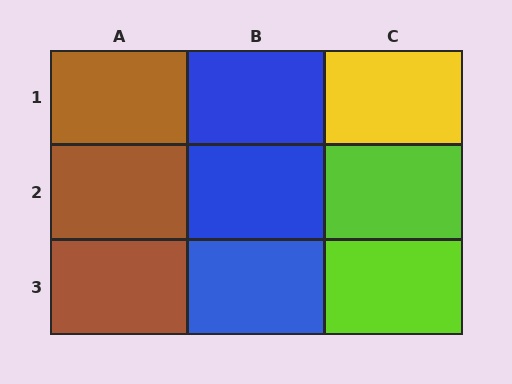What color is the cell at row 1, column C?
Yellow.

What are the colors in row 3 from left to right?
Brown, blue, lime.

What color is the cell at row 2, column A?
Brown.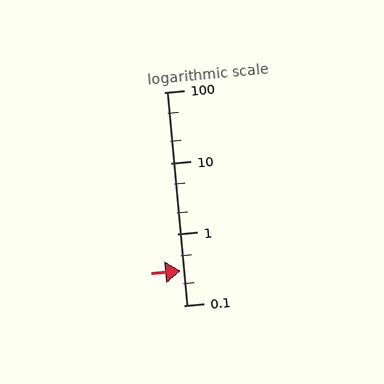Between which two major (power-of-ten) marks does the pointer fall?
The pointer is between 0.1 and 1.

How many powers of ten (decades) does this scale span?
The scale spans 3 decades, from 0.1 to 100.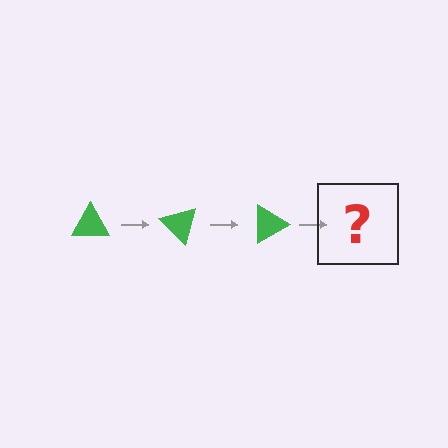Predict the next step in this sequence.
The next step is a green triangle rotated 135 degrees.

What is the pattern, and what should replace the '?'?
The pattern is that the triangle rotates 45 degrees each step. The '?' should be a green triangle rotated 135 degrees.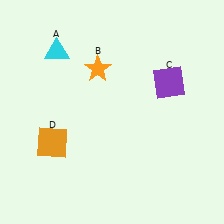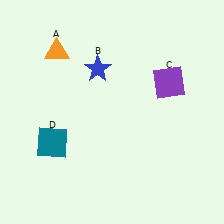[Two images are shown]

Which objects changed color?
A changed from cyan to orange. B changed from orange to blue. D changed from orange to teal.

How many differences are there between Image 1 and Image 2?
There are 3 differences between the two images.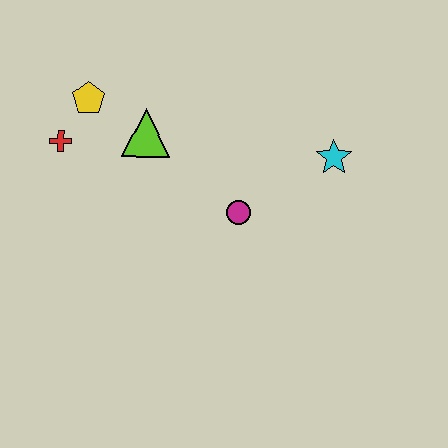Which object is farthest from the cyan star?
The red cross is farthest from the cyan star.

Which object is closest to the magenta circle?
The cyan star is closest to the magenta circle.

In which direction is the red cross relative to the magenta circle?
The red cross is to the left of the magenta circle.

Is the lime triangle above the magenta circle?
Yes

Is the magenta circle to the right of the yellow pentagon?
Yes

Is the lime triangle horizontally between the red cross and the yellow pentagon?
No